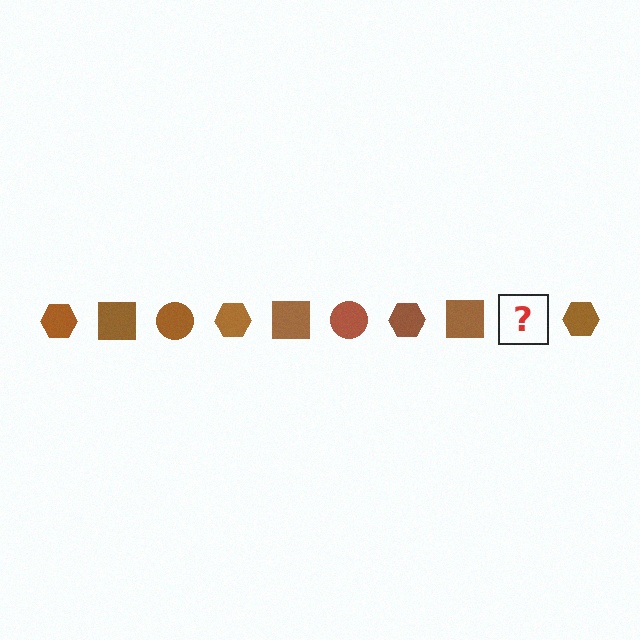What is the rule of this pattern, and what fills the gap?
The rule is that the pattern cycles through hexagon, square, circle shapes in brown. The gap should be filled with a brown circle.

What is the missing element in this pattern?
The missing element is a brown circle.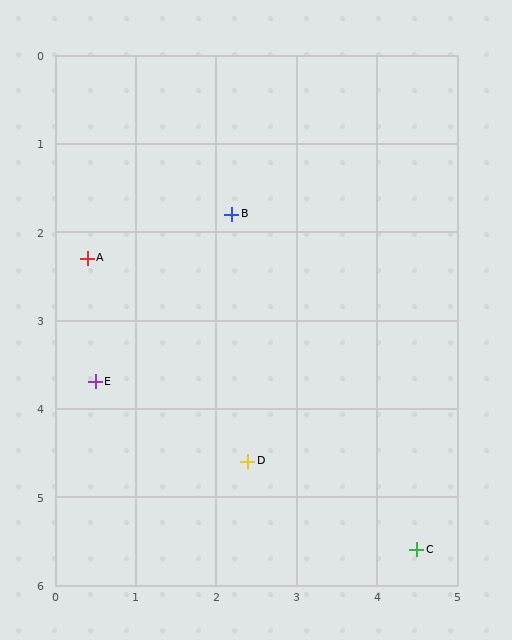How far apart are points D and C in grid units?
Points D and C are about 2.3 grid units apart.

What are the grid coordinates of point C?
Point C is at approximately (4.5, 5.6).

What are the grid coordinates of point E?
Point E is at approximately (0.5, 3.7).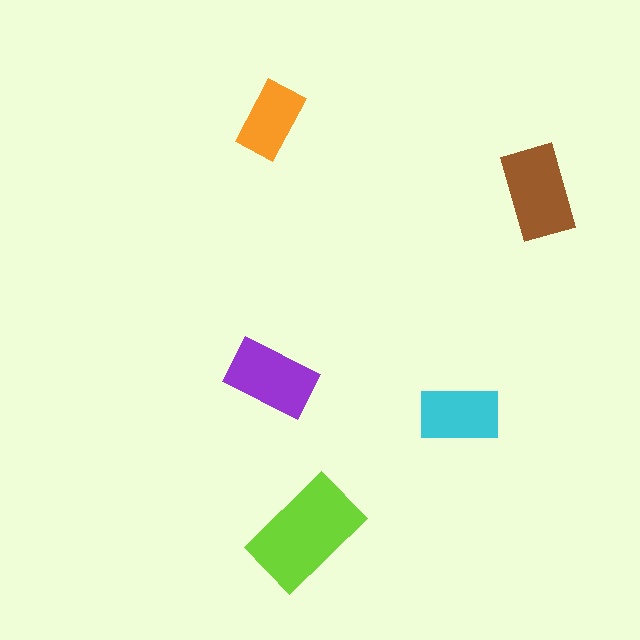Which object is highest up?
The orange rectangle is topmost.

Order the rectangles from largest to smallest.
the lime one, the brown one, the purple one, the cyan one, the orange one.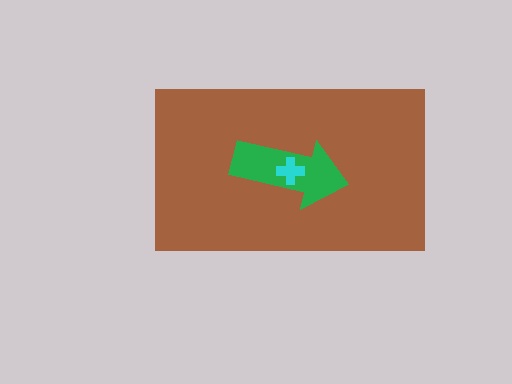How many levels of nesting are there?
3.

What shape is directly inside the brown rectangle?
The green arrow.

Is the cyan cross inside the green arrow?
Yes.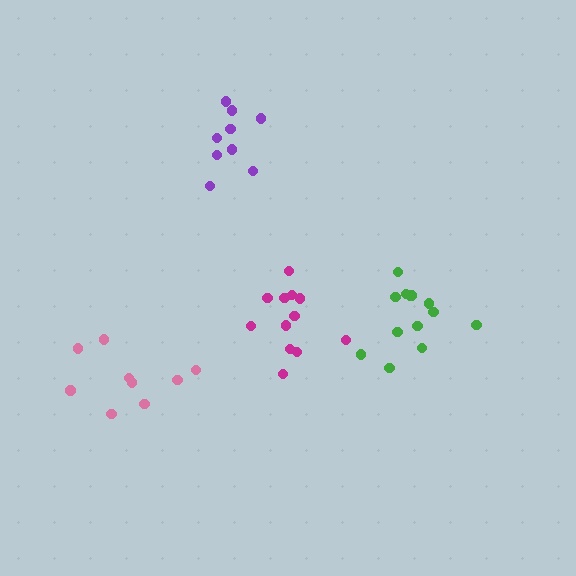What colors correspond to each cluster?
The clusters are colored: green, pink, purple, magenta.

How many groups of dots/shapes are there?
There are 4 groups.